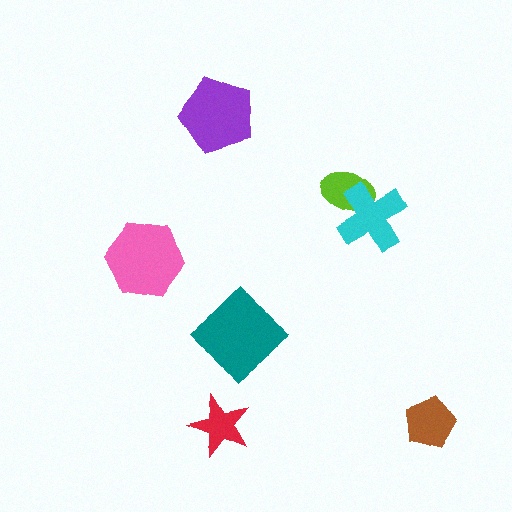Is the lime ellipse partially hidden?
Yes, it is partially covered by another shape.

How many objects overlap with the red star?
0 objects overlap with the red star.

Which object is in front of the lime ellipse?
The cyan cross is in front of the lime ellipse.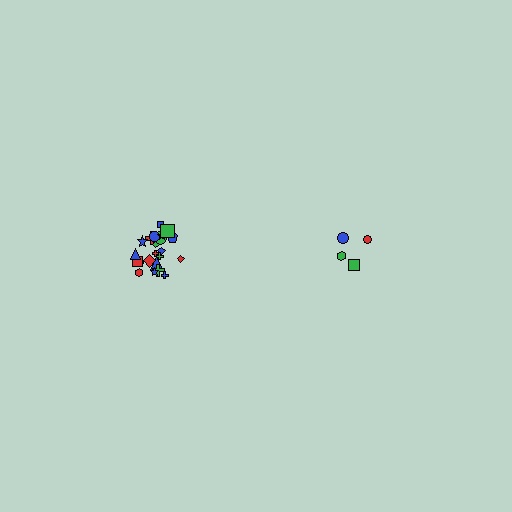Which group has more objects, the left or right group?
The left group.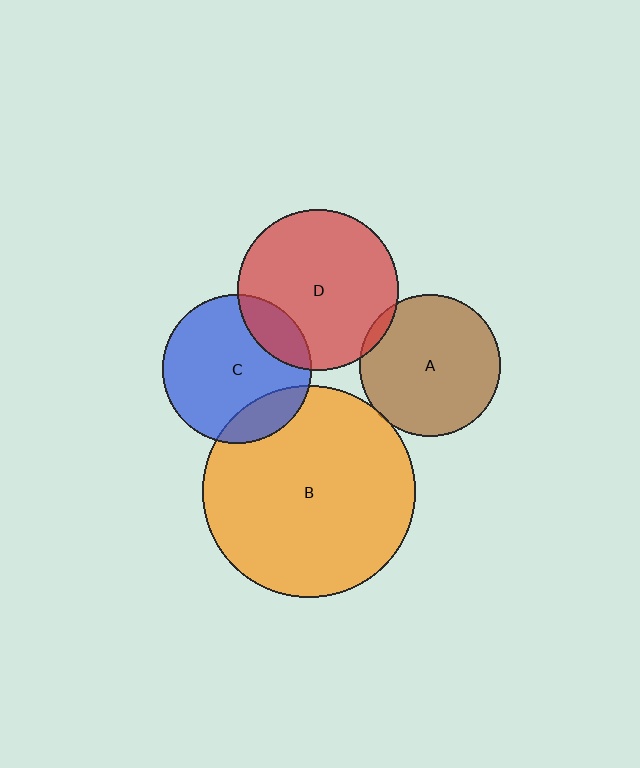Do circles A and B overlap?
Yes.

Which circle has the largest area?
Circle B (orange).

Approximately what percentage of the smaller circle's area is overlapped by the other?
Approximately 5%.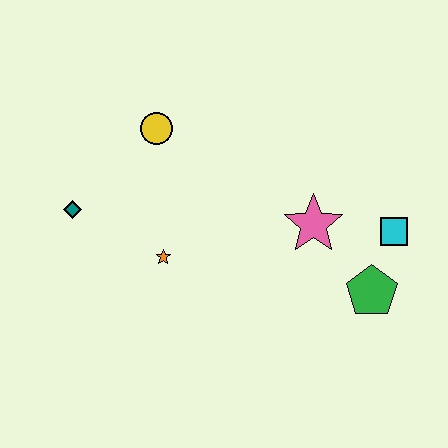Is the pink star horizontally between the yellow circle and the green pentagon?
Yes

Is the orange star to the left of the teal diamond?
No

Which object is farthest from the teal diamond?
The cyan square is farthest from the teal diamond.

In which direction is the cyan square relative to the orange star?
The cyan square is to the right of the orange star.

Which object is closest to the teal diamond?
The orange star is closest to the teal diamond.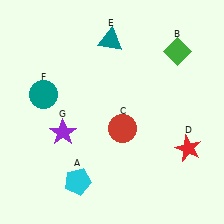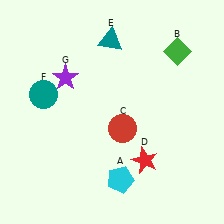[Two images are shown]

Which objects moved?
The objects that moved are: the cyan pentagon (A), the red star (D), the purple star (G).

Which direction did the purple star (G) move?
The purple star (G) moved up.